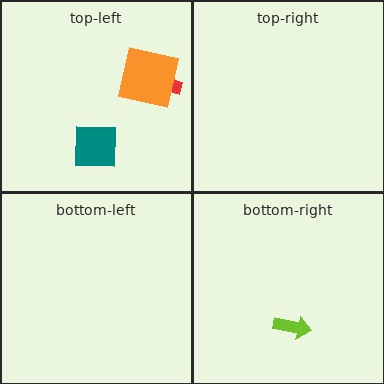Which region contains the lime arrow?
The bottom-right region.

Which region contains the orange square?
The top-left region.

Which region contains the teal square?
The top-left region.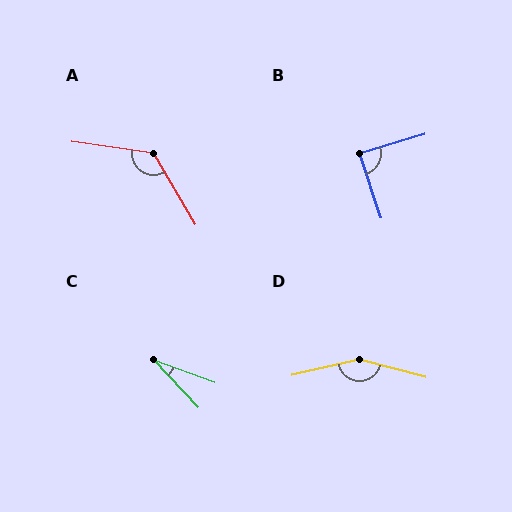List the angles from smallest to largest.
C (26°), B (88°), A (129°), D (152°).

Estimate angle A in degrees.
Approximately 129 degrees.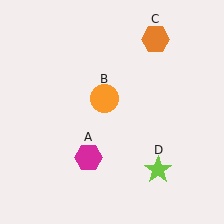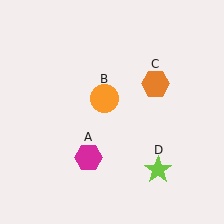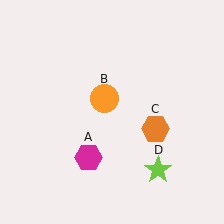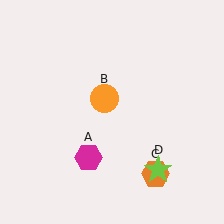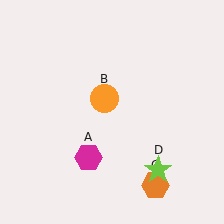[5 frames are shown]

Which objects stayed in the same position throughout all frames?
Magenta hexagon (object A) and orange circle (object B) and lime star (object D) remained stationary.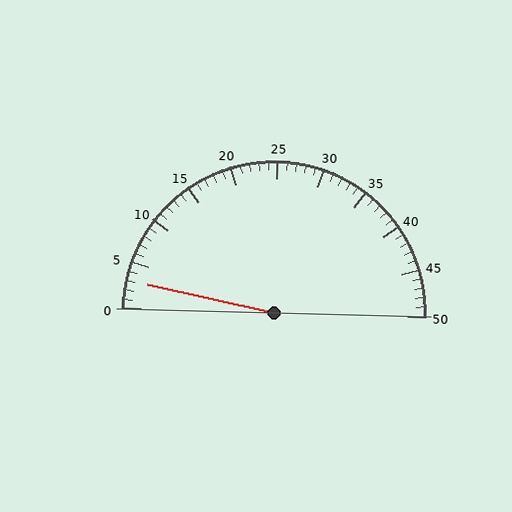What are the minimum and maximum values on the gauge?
The gauge ranges from 0 to 50.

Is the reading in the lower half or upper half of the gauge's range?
The reading is in the lower half of the range (0 to 50).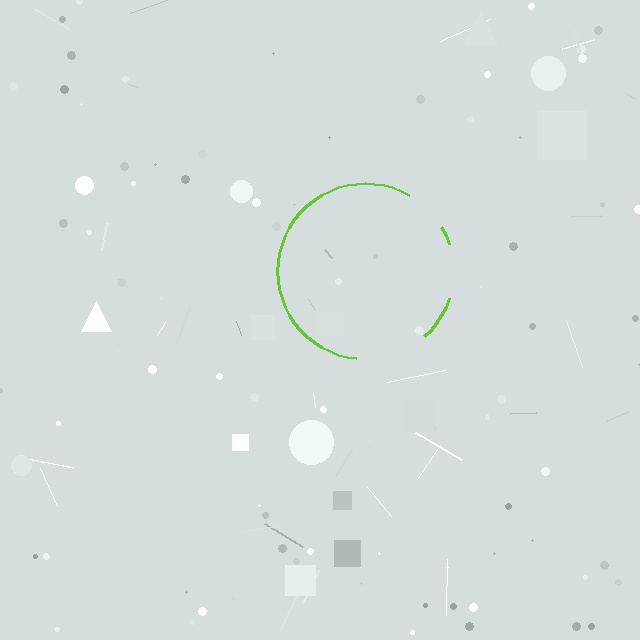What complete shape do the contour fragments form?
The contour fragments form a circle.